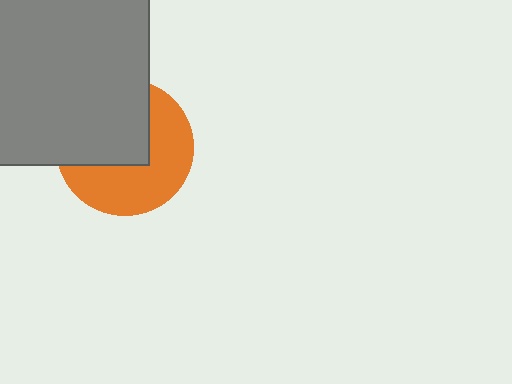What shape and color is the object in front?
The object in front is a gray square.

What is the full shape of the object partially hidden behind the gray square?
The partially hidden object is an orange circle.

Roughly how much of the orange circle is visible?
About half of it is visible (roughly 53%).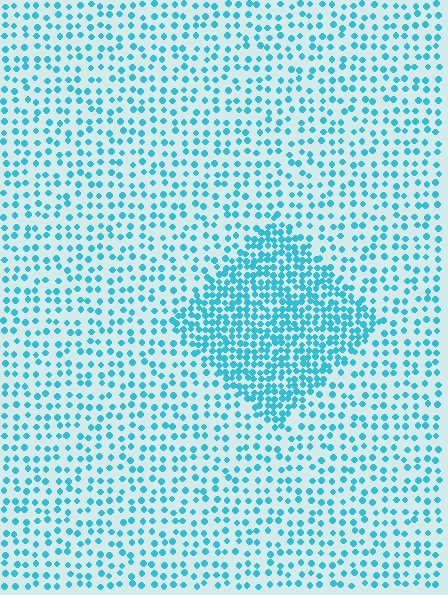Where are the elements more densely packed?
The elements are more densely packed inside the diamond boundary.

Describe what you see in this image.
The image contains small cyan elements arranged at two different densities. A diamond-shaped region is visible where the elements are more densely packed than the surrounding area.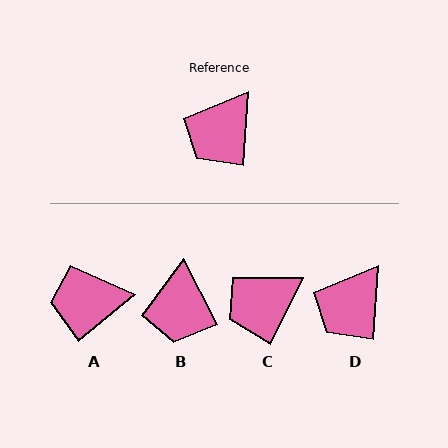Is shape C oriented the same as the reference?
No, it is off by about 22 degrees.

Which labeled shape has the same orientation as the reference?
D.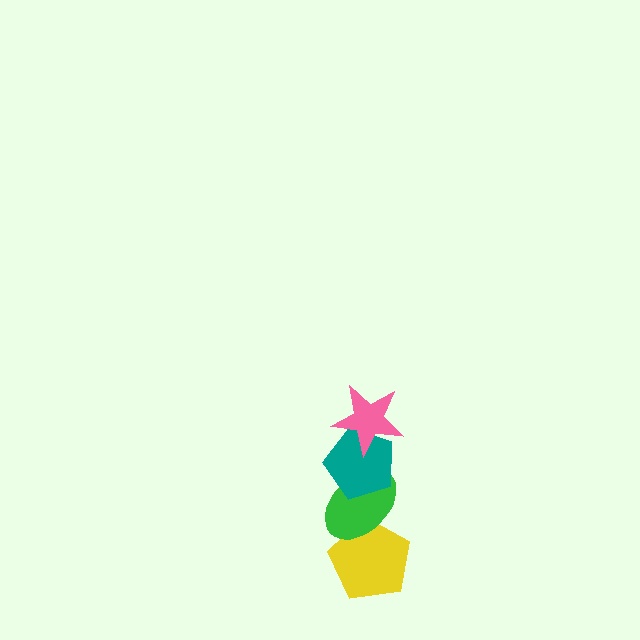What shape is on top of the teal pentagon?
The pink star is on top of the teal pentagon.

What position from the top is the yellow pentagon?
The yellow pentagon is 4th from the top.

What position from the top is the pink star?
The pink star is 1st from the top.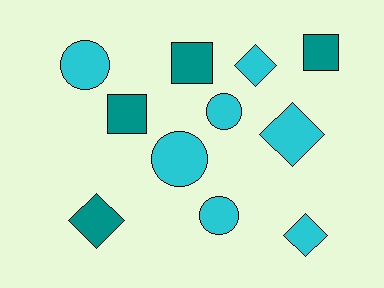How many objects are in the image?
There are 11 objects.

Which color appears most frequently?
Cyan, with 7 objects.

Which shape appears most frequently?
Diamond, with 4 objects.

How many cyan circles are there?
There are 4 cyan circles.